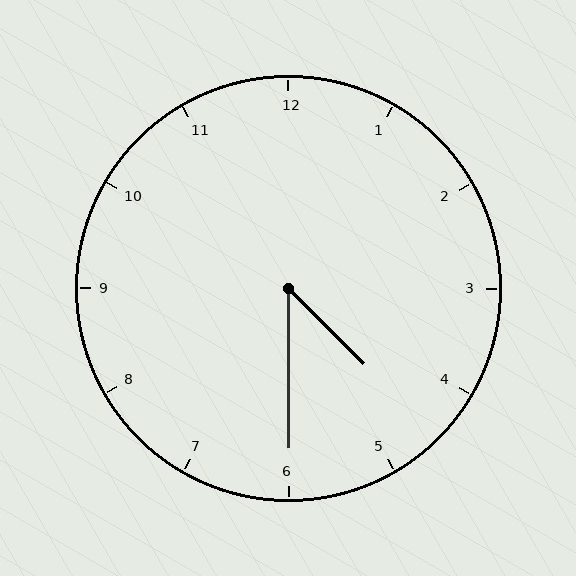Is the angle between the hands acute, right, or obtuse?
It is acute.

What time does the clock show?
4:30.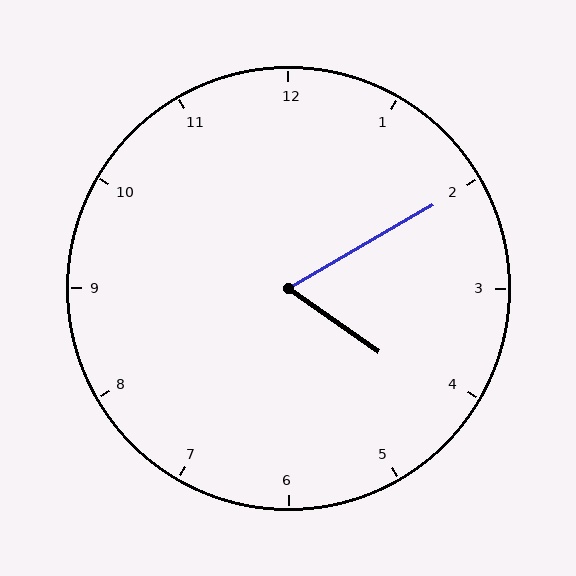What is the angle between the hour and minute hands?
Approximately 65 degrees.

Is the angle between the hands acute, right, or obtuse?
It is acute.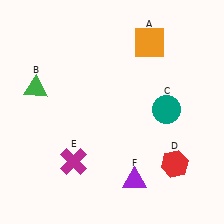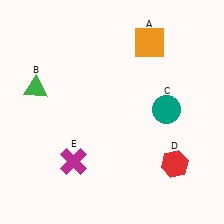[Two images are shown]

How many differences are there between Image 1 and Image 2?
There is 1 difference between the two images.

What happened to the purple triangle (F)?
The purple triangle (F) was removed in Image 2. It was in the bottom-right area of Image 1.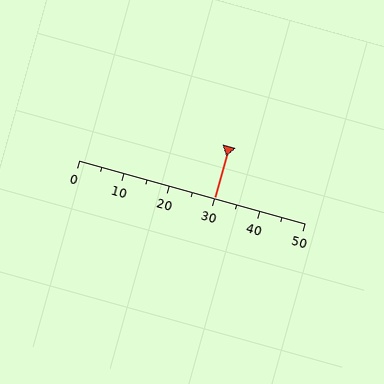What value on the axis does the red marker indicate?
The marker indicates approximately 30.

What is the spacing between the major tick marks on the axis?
The major ticks are spaced 10 apart.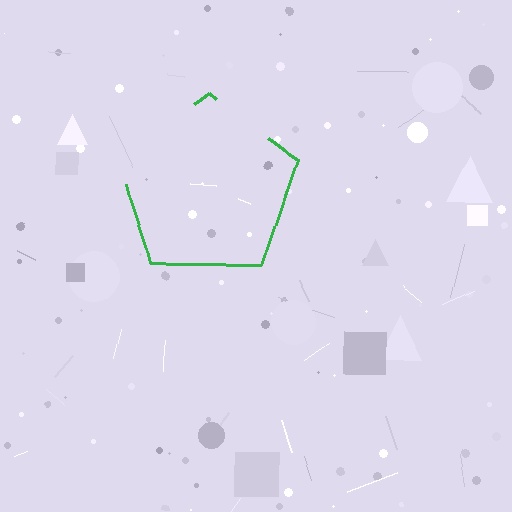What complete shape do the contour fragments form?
The contour fragments form a pentagon.